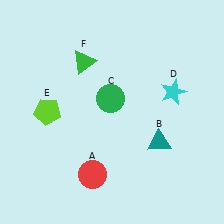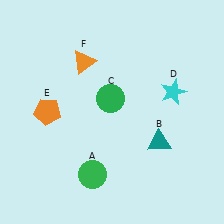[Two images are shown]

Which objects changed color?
A changed from red to green. E changed from lime to orange. F changed from green to orange.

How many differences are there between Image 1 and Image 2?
There are 3 differences between the two images.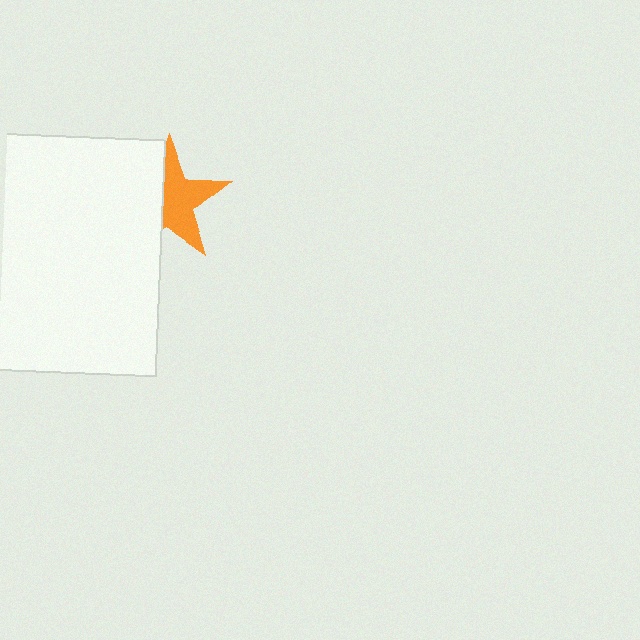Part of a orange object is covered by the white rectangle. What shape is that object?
It is a star.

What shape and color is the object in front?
The object in front is a white rectangle.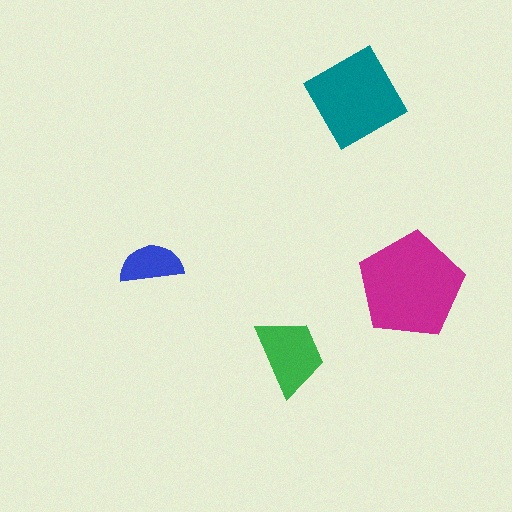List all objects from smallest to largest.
The blue semicircle, the green trapezoid, the teal square, the magenta pentagon.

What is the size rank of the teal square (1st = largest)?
2nd.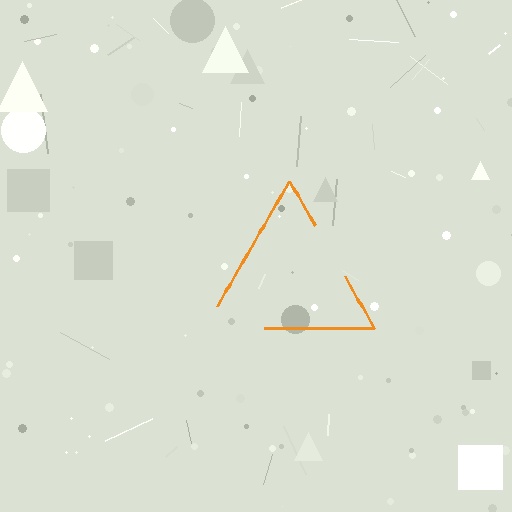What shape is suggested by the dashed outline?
The dashed outline suggests a triangle.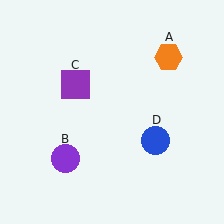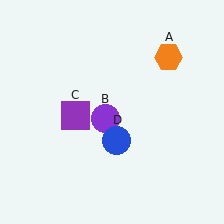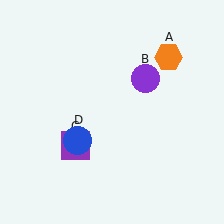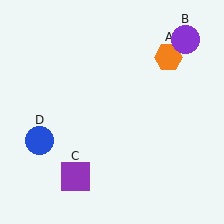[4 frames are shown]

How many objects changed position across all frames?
3 objects changed position: purple circle (object B), purple square (object C), blue circle (object D).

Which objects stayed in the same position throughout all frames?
Orange hexagon (object A) remained stationary.